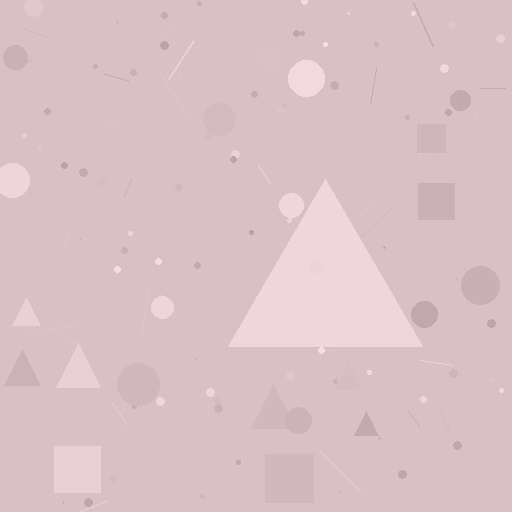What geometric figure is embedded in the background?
A triangle is embedded in the background.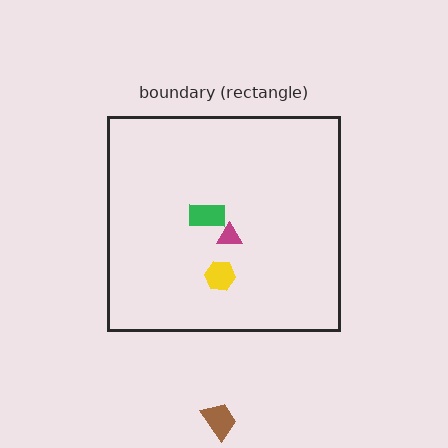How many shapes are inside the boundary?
3 inside, 1 outside.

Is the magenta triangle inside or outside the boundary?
Inside.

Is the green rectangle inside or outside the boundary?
Inside.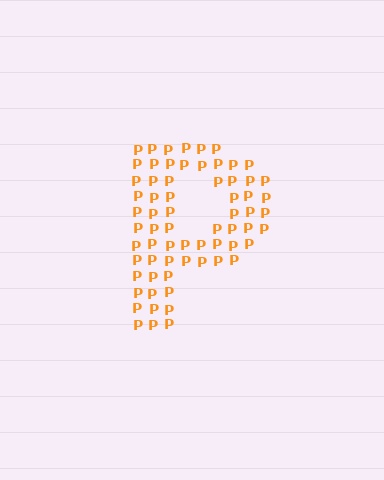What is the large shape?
The large shape is the letter P.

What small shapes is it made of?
It is made of small letter P's.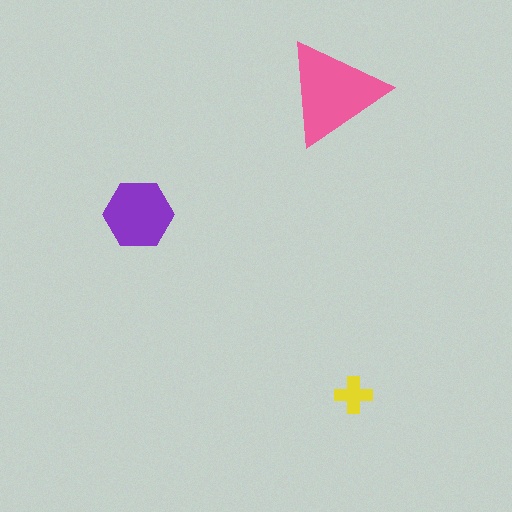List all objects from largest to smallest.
The pink triangle, the purple hexagon, the yellow cross.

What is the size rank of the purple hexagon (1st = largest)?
2nd.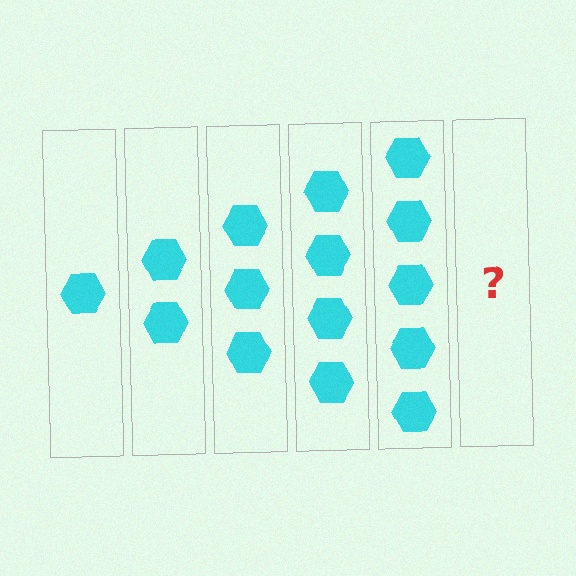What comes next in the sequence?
The next element should be 6 hexagons.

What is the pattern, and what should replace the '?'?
The pattern is that each step adds one more hexagon. The '?' should be 6 hexagons.